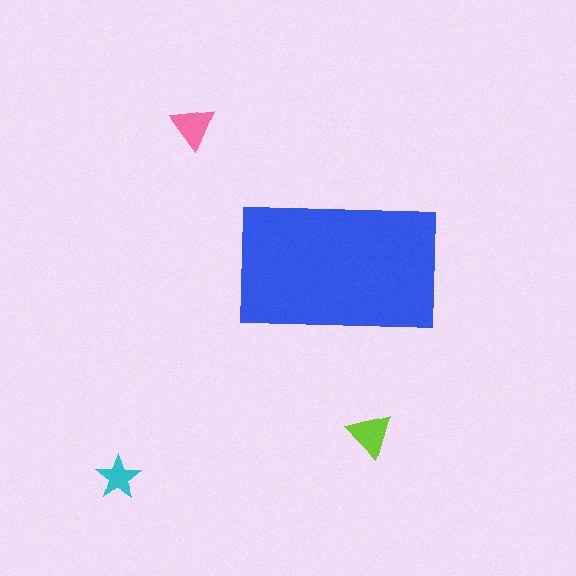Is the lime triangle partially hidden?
No, the lime triangle is fully visible.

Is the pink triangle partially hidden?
No, the pink triangle is fully visible.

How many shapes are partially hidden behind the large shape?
0 shapes are partially hidden.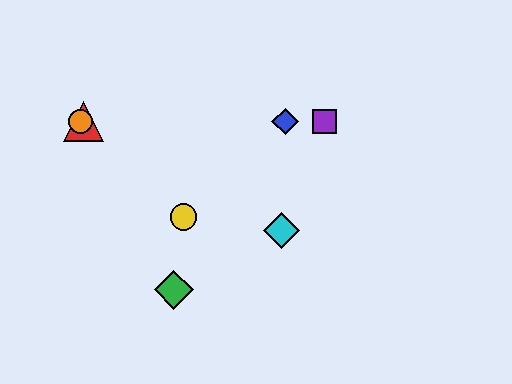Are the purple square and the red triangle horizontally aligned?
Yes, both are at y≈122.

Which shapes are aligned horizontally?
The red triangle, the blue diamond, the purple square, the orange circle are aligned horizontally.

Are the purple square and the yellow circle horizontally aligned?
No, the purple square is at y≈122 and the yellow circle is at y≈217.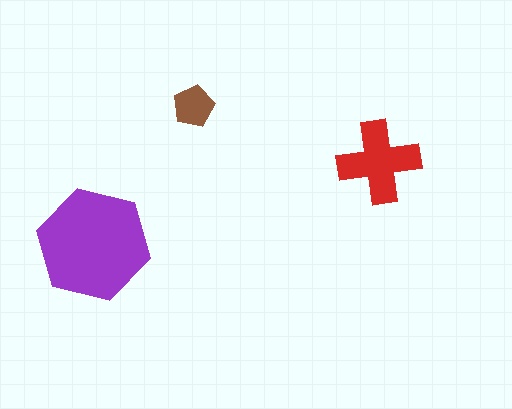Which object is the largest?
The purple hexagon.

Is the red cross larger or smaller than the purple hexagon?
Smaller.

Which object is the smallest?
The brown pentagon.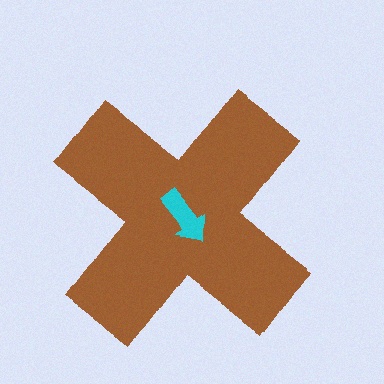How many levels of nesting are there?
2.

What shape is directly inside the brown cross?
The cyan arrow.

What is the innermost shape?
The cyan arrow.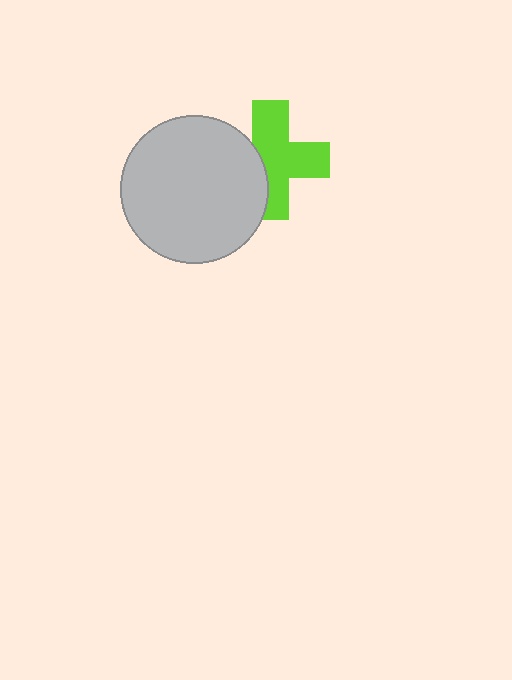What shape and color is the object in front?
The object in front is a light gray circle.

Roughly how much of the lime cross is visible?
Most of it is visible (roughly 66%).